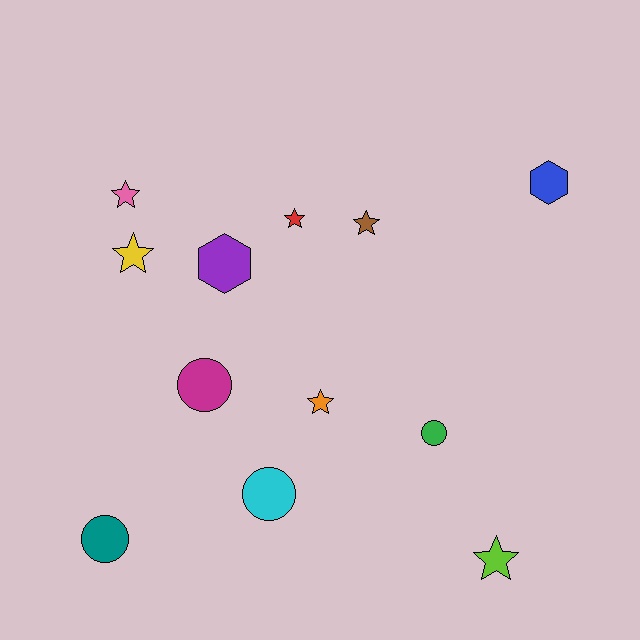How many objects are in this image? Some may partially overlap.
There are 12 objects.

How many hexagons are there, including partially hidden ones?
There are 2 hexagons.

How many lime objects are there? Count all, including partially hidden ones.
There is 1 lime object.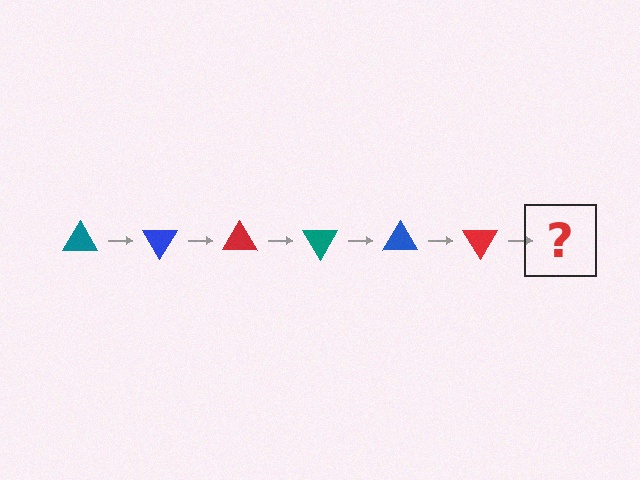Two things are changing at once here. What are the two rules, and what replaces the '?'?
The two rules are that it rotates 60 degrees each step and the color cycles through teal, blue, and red. The '?' should be a teal triangle, rotated 360 degrees from the start.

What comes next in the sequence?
The next element should be a teal triangle, rotated 360 degrees from the start.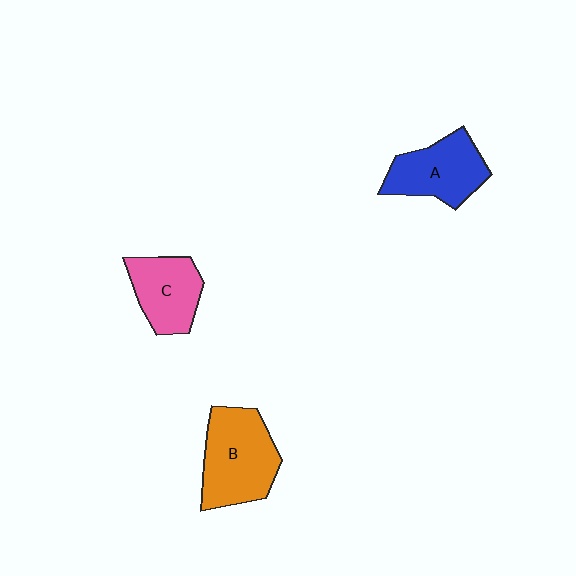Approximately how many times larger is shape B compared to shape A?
Approximately 1.2 times.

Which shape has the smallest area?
Shape C (pink).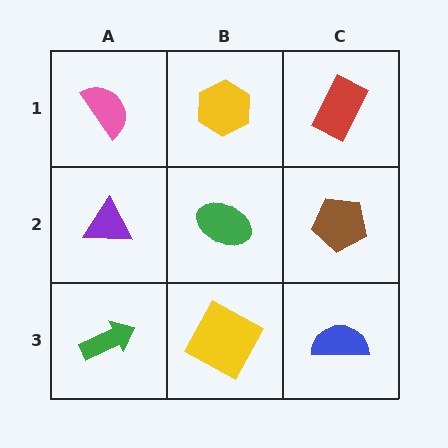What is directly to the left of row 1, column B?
A pink semicircle.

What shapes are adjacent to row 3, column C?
A brown pentagon (row 2, column C), a yellow square (row 3, column B).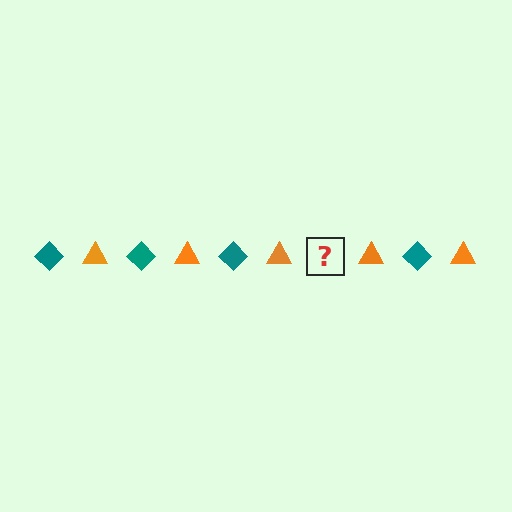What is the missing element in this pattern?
The missing element is a teal diamond.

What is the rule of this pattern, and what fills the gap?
The rule is that the pattern alternates between teal diamond and orange triangle. The gap should be filled with a teal diamond.